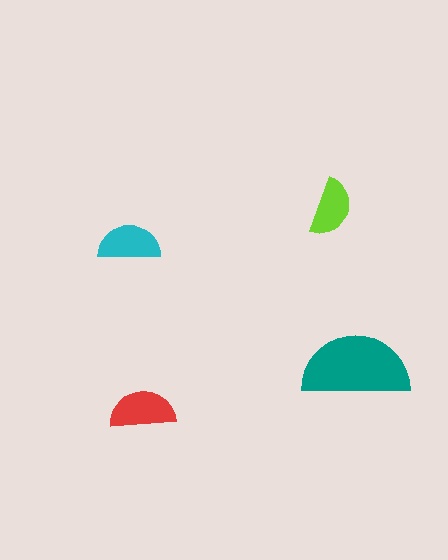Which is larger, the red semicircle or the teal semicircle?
The teal one.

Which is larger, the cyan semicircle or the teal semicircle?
The teal one.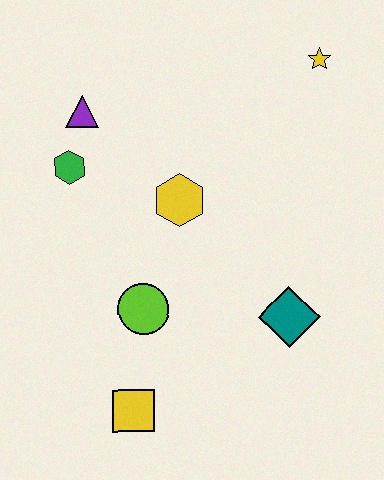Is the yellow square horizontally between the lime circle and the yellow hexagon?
No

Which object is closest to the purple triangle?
The green hexagon is closest to the purple triangle.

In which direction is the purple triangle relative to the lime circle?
The purple triangle is above the lime circle.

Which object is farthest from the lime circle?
The yellow star is farthest from the lime circle.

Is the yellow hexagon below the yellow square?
No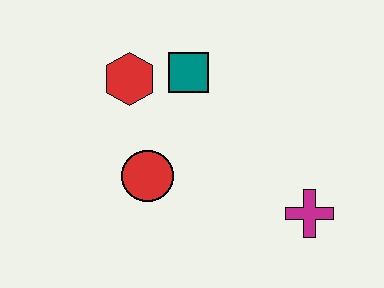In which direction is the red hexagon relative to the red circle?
The red hexagon is above the red circle.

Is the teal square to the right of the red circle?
Yes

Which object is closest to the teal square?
The red hexagon is closest to the teal square.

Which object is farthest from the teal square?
The magenta cross is farthest from the teal square.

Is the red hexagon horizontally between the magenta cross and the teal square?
No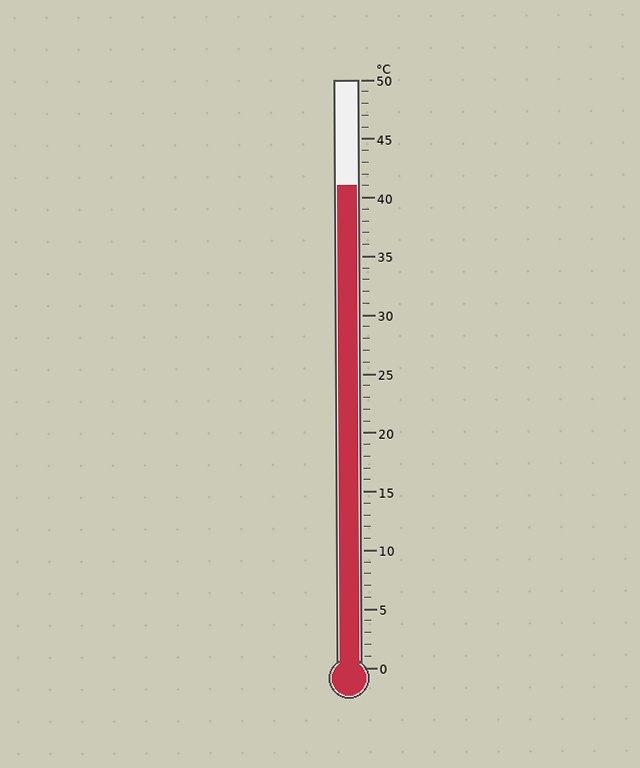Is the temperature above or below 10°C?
The temperature is above 10°C.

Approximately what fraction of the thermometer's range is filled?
The thermometer is filled to approximately 80% of its range.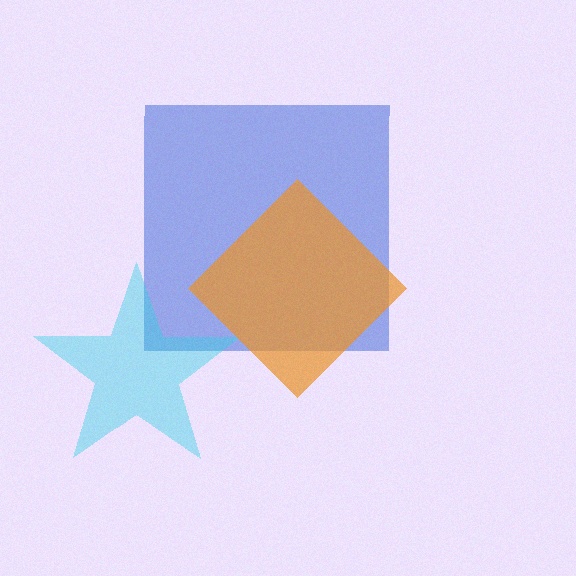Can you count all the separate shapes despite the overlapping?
Yes, there are 3 separate shapes.